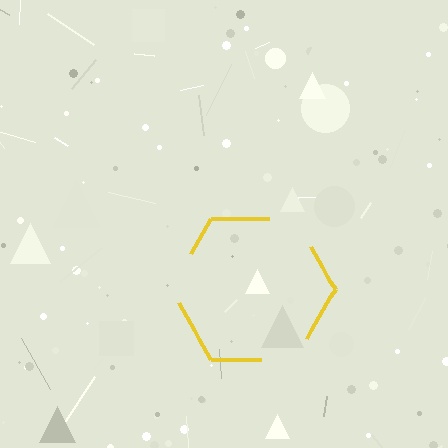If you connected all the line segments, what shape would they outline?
They would outline a hexagon.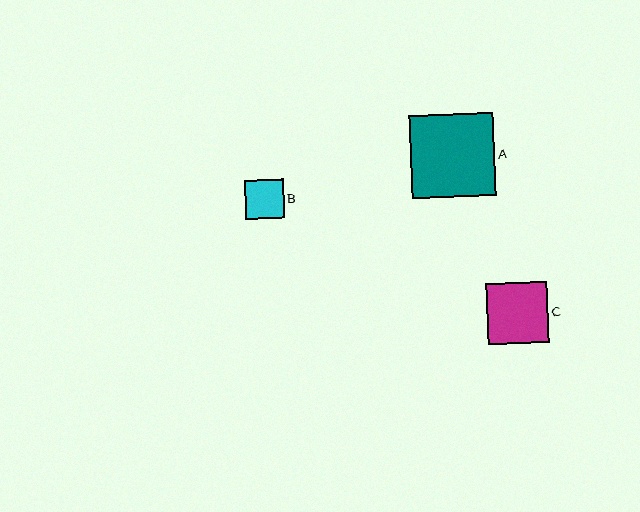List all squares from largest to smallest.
From largest to smallest: A, C, B.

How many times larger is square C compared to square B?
Square C is approximately 1.6 times the size of square B.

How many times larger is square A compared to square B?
Square A is approximately 2.2 times the size of square B.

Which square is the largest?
Square A is the largest with a size of approximately 84 pixels.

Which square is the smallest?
Square B is the smallest with a size of approximately 39 pixels.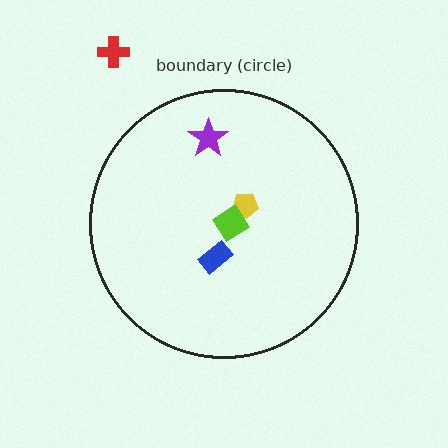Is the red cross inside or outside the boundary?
Outside.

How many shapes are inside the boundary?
4 inside, 1 outside.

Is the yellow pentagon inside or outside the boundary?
Inside.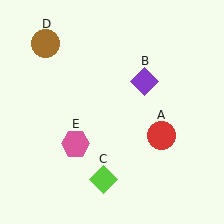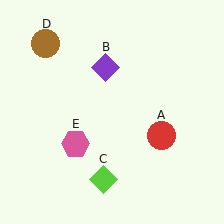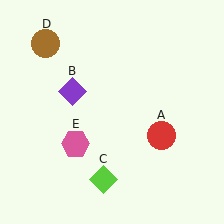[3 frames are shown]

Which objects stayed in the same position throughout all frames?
Red circle (object A) and lime diamond (object C) and brown circle (object D) and pink hexagon (object E) remained stationary.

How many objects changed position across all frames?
1 object changed position: purple diamond (object B).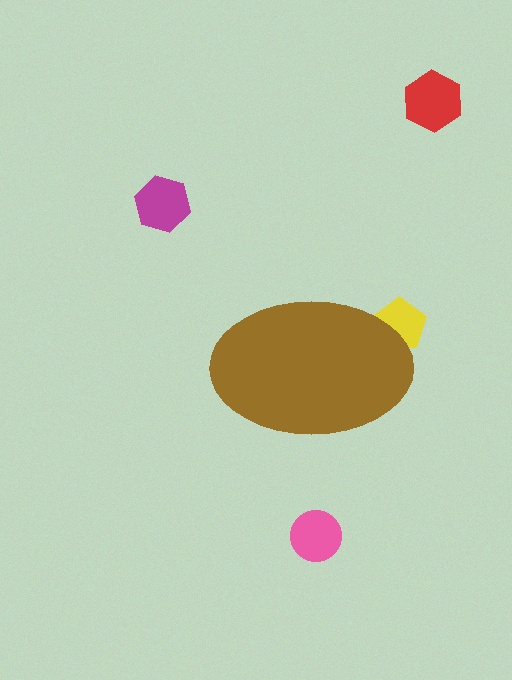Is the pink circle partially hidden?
No, the pink circle is fully visible.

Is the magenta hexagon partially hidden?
No, the magenta hexagon is fully visible.